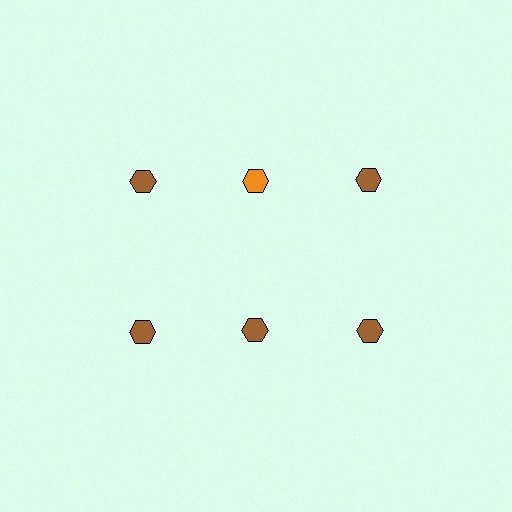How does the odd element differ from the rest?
It has a different color: orange instead of brown.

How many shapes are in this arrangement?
There are 6 shapes arranged in a grid pattern.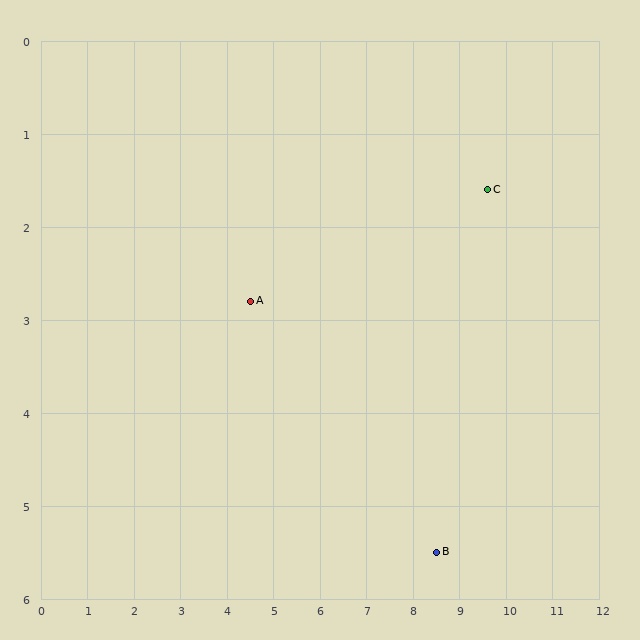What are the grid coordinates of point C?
Point C is at approximately (9.6, 1.6).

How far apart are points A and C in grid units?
Points A and C are about 5.2 grid units apart.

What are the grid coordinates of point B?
Point B is at approximately (8.5, 5.5).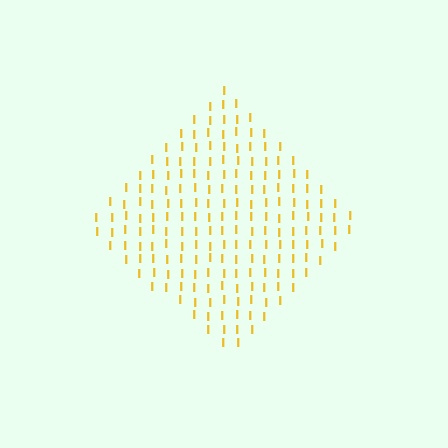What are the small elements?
The small elements are letter I's.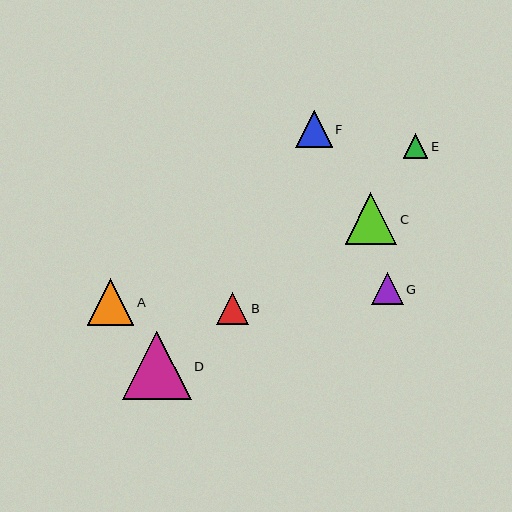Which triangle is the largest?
Triangle D is the largest with a size of approximately 69 pixels.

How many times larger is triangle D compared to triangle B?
Triangle D is approximately 2.1 times the size of triangle B.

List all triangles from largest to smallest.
From largest to smallest: D, C, A, F, B, G, E.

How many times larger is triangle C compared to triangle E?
Triangle C is approximately 2.1 times the size of triangle E.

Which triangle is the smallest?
Triangle E is the smallest with a size of approximately 24 pixels.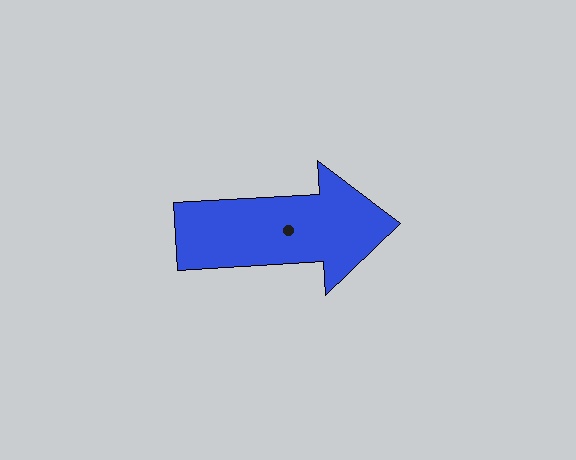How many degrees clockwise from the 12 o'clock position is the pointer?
Approximately 87 degrees.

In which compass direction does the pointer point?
East.